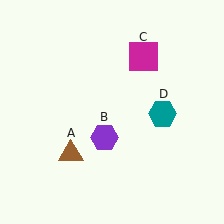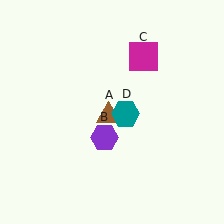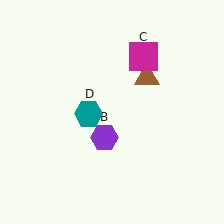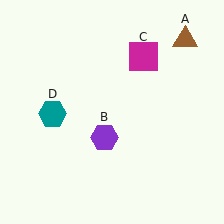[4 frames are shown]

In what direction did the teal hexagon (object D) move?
The teal hexagon (object D) moved left.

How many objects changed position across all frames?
2 objects changed position: brown triangle (object A), teal hexagon (object D).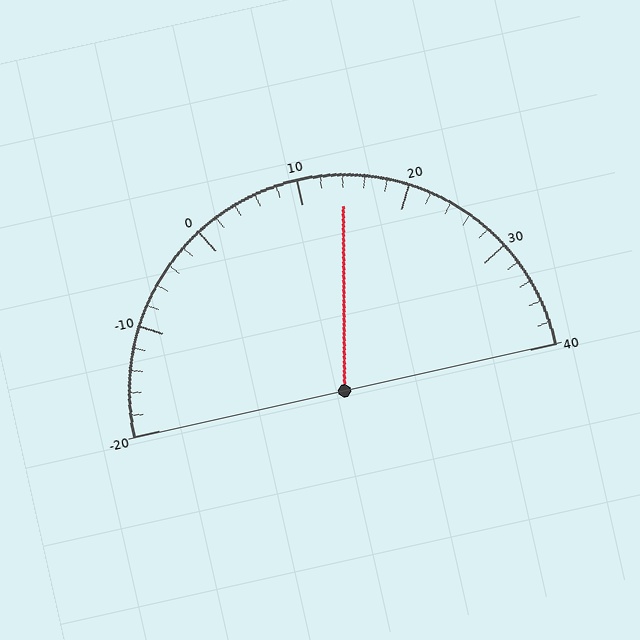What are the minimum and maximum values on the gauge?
The gauge ranges from -20 to 40.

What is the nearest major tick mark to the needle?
The nearest major tick mark is 10.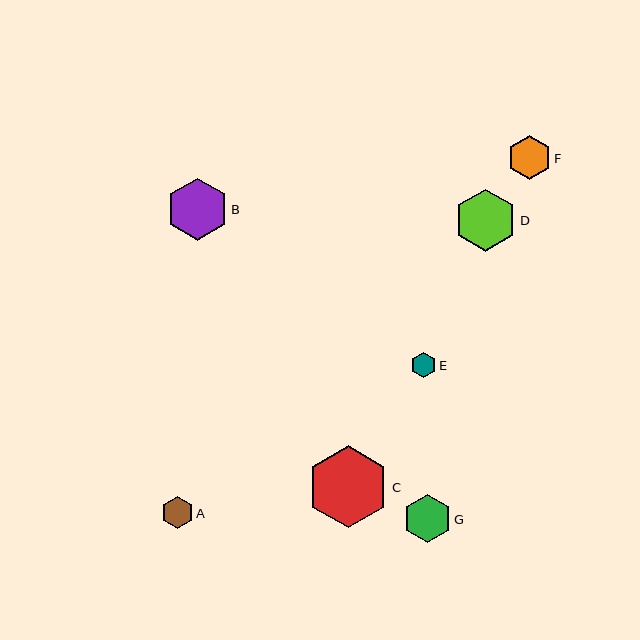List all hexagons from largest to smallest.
From largest to smallest: C, D, B, G, F, A, E.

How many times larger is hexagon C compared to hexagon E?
Hexagon C is approximately 3.2 times the size of hexagon E.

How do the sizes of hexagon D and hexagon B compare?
Hexagon D and hexagon B are approximately the same size.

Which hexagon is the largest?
Hexagon C is the largest with a size of approximately 82 pixels.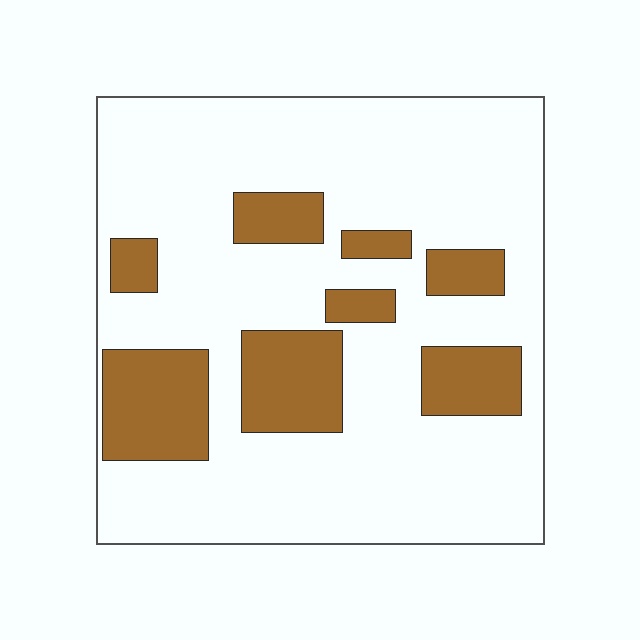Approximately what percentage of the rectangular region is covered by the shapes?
Approximately 20%.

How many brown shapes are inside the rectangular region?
8.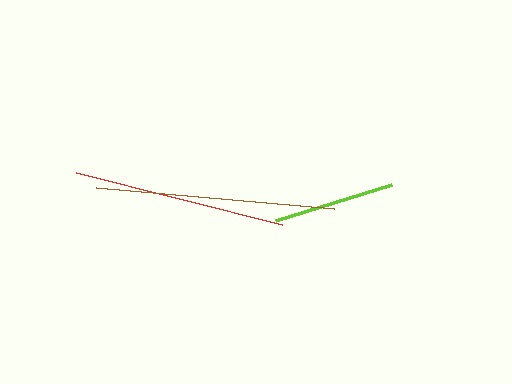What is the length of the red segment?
The red segment is approximately 213 pixels long.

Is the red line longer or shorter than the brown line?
The brown line is longer than the red line.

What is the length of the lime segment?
The lime segment is approximately 121 pixels long.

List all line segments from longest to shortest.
From longest to shortest: brown, red, lime.